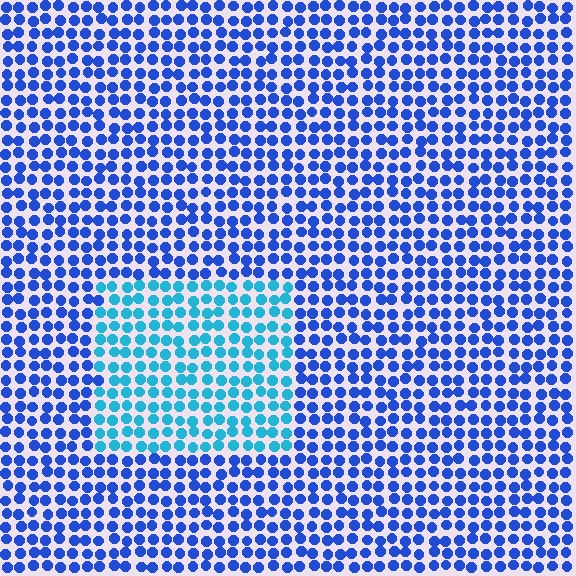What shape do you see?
I see a rectangle.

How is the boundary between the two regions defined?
The boundary is defined purely by a slight shift in hue (about 36 degrees). Spacing, size, and orientation are identical on both sides.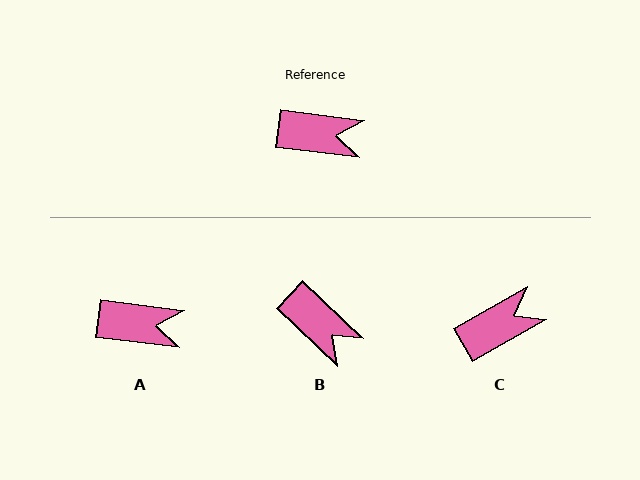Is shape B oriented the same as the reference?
No, it is off by about 36 degrees.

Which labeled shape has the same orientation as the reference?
A.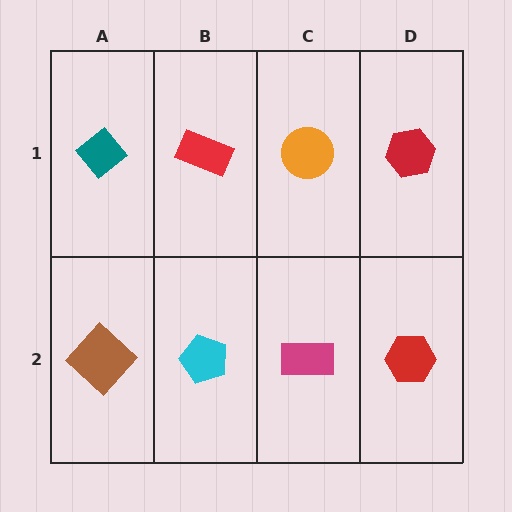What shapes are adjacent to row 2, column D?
A red hexagon (row 1, column D), a magenta rectangle (row 2, column C).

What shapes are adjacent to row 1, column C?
A magenta rectangle (row 2, column C), a red rectangle (row 1, column B), a red hexagon (row 1, column D).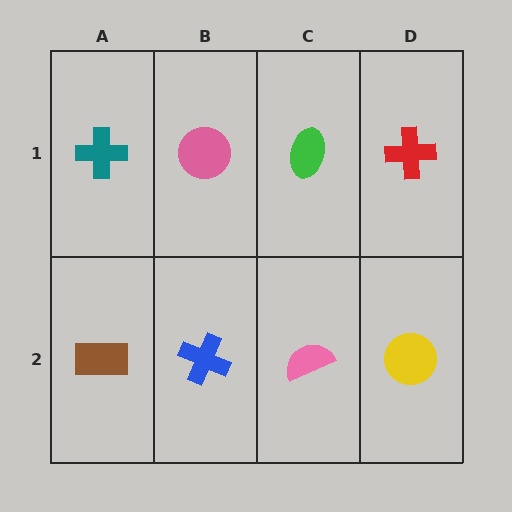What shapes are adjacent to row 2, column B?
A pink circle (row 1, column B), a brown rectangle (row 2, column A), a pink semicircle (row 2, column C).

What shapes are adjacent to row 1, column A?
A brown rectangle (row 2, column A), a pink circle (row 1, column B).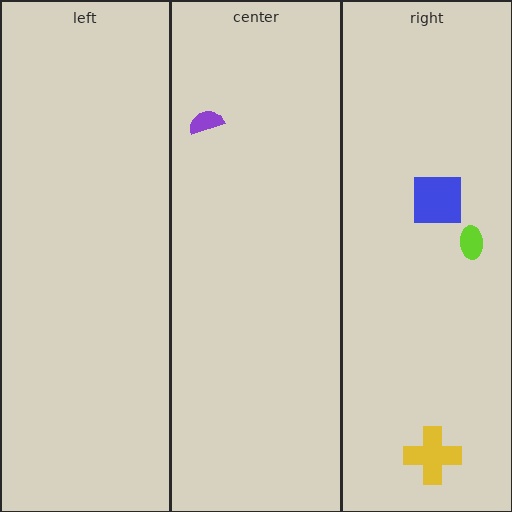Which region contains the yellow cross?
The right region.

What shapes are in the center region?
The purple semicircle.